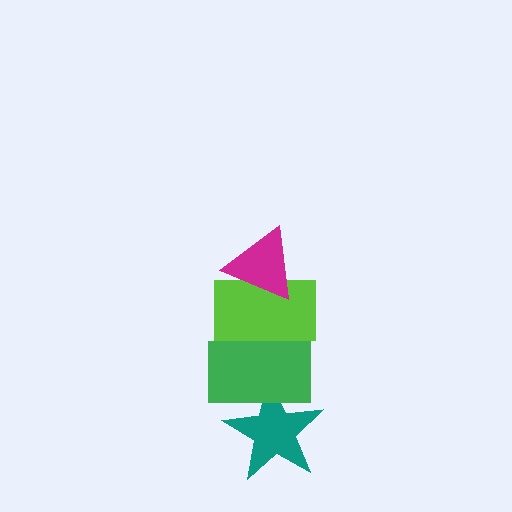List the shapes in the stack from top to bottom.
From top to bottom: the magenta triangle, the lime rectangle, the green rectangle, the teal star.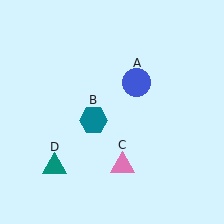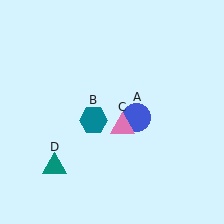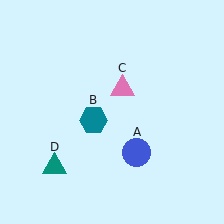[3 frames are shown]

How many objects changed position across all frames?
2 objects changed position: blue circle (object A), pink triangle (object C).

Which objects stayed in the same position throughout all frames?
Teal hexagon (object B) and teal triangle (object D) remained stationary.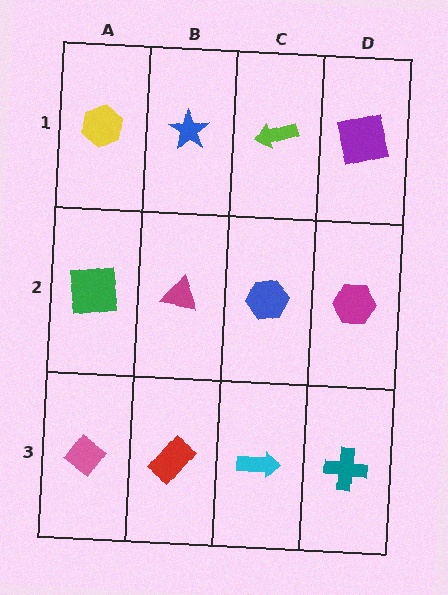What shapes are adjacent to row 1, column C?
A blue hexagon (row 2, column C), a blue star (row 1, column B), a purple square (row 1, column D).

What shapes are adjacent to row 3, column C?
A blue hexagon (row 2, column C), a red rectangle (row 3, column B), a teal cross (row 3, column D).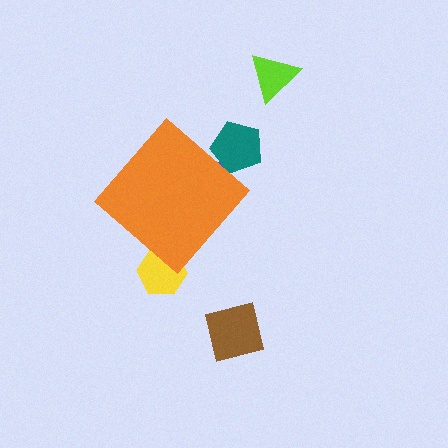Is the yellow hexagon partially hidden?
Yes, the yellow hexagon is partially hidden behind the orange diamond.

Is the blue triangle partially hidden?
Yes, the blue triangle is partially hidden behind the orange diamond.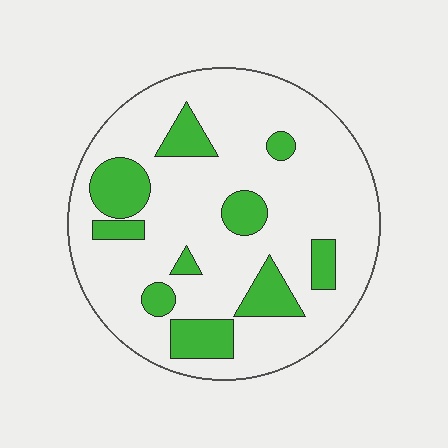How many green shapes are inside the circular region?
10.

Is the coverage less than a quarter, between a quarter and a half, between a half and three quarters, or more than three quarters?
Less than a quarter.